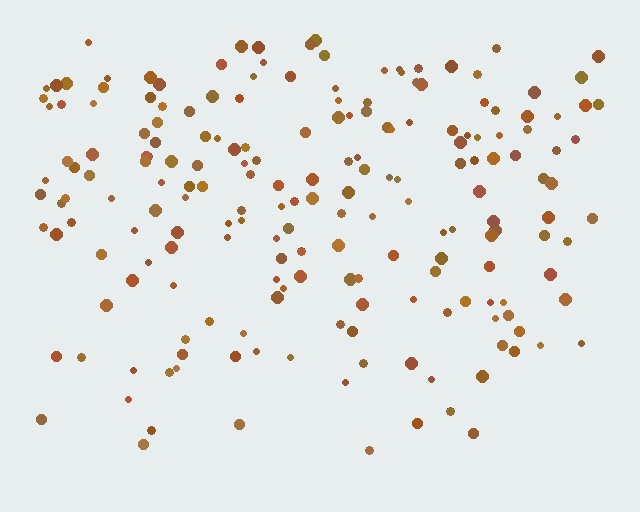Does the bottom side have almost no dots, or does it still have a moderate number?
Still a moderate number, just noticeably fewer than the top.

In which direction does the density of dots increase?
From bottom to top, with the top side densest.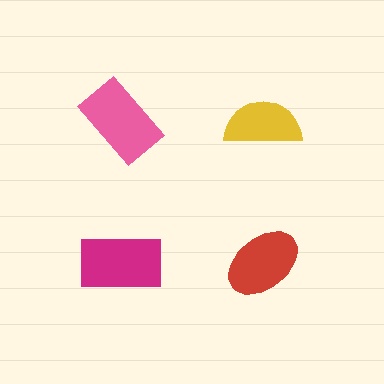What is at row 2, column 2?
A red ellipse.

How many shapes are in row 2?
2 shapes.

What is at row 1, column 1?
A pink rectangle.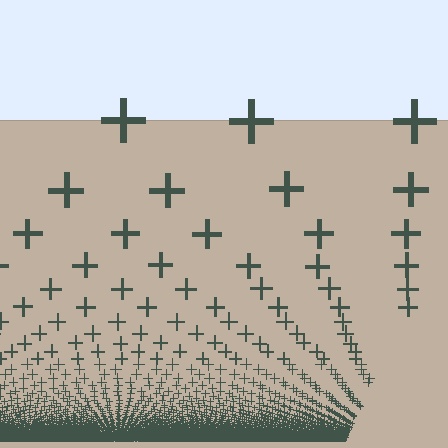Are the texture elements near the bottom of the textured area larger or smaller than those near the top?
Smaller. The gradient is inverted — elements near the bottom are smaller and denser.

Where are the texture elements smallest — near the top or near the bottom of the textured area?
Near the bottom.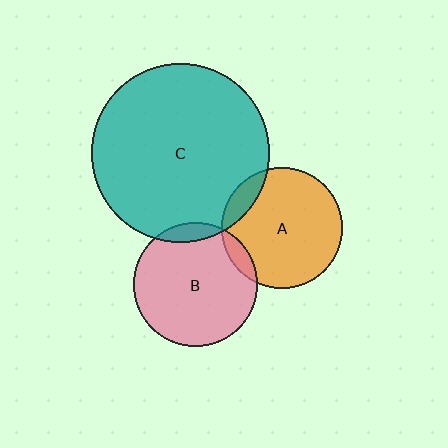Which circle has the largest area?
Circle C (teal).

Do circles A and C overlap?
Yes.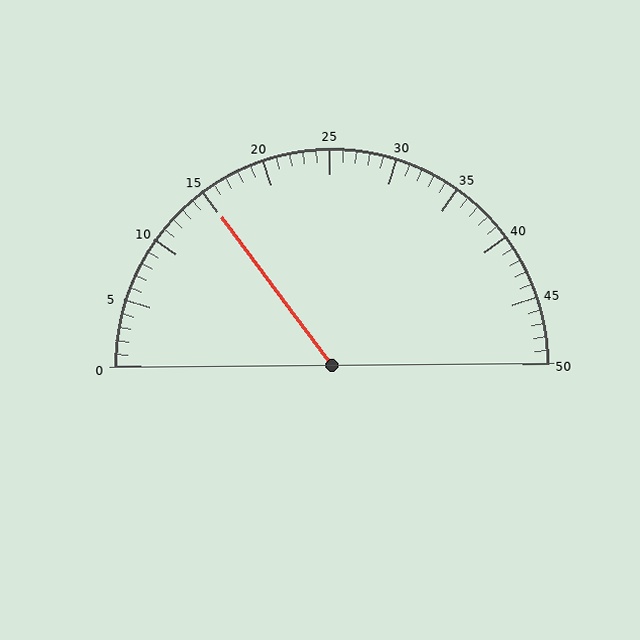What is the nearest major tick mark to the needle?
The nearest major tick mark is 15.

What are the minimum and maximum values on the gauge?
The gauge ranges from 0 to 50.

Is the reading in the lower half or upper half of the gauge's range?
The reading is in the lower half of the range (0 to 50).